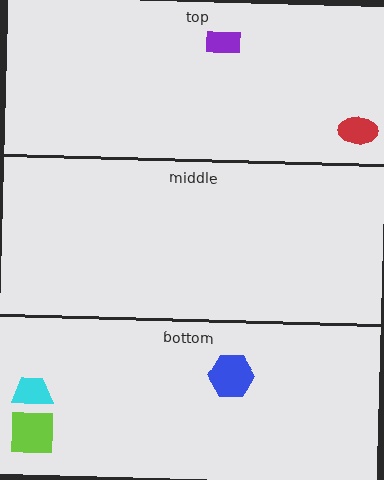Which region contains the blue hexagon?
The bottom region.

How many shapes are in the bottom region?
3.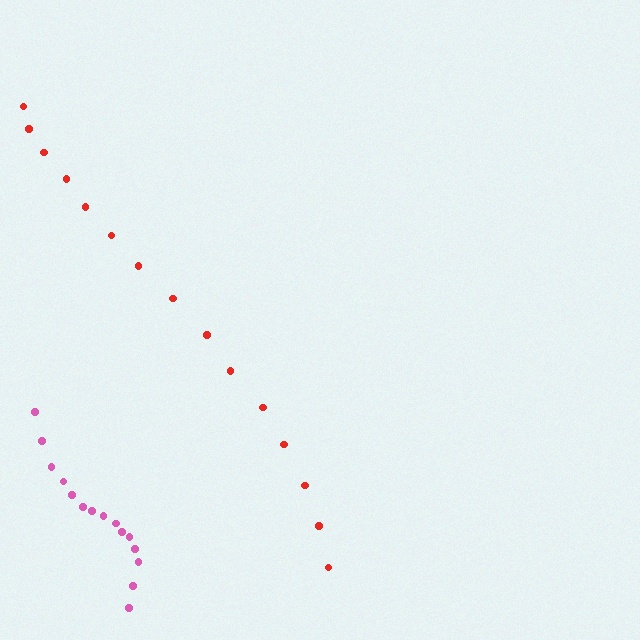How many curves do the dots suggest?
There are 2 distinct paths.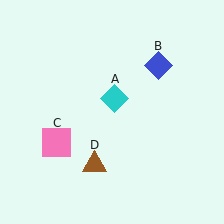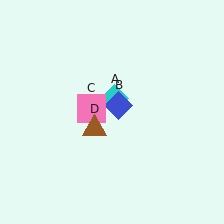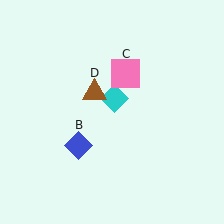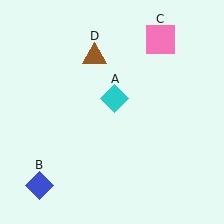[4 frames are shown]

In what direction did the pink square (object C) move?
The pink square (object C) moved up and to the right.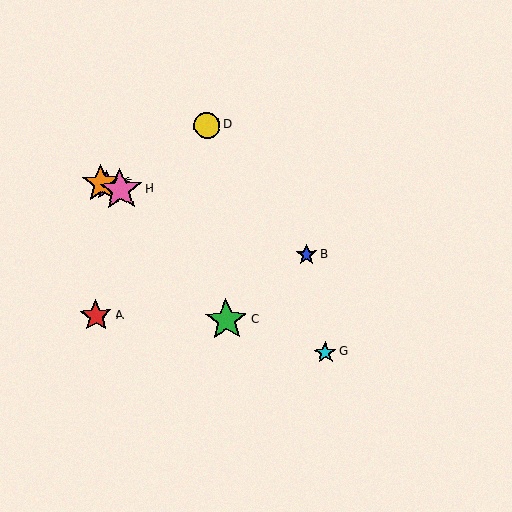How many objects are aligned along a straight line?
4 objects (B, E, F, H) are aligned along a straight line.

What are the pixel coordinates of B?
Object B is at (307, 255).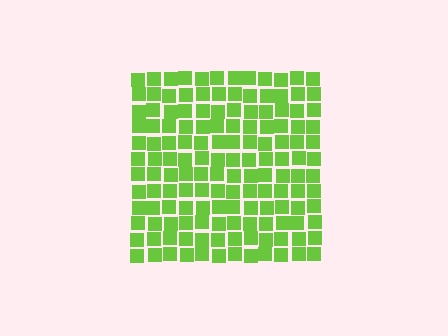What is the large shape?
The large shape is a square.